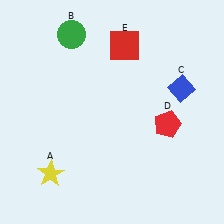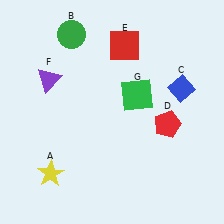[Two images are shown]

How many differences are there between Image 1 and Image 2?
There are 2 differences between the two images.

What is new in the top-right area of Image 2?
A green square (G) was added in the top-right area of Image 2.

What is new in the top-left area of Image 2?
A purple triangle (F) was added in the top-left area of Image 2.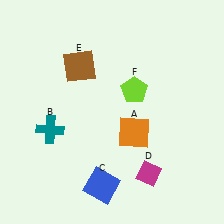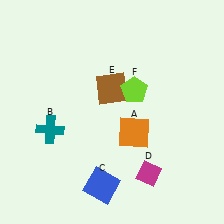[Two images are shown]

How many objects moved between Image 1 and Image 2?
1 object moved between the two images.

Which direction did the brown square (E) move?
The brown square (E) moved right.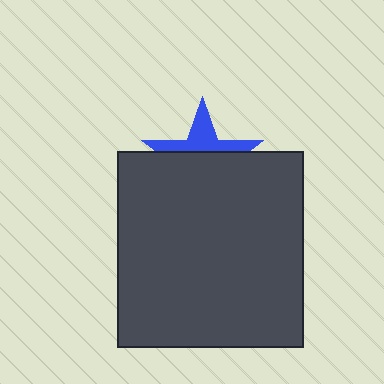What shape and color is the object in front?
The object in front is a dark gray rectangle.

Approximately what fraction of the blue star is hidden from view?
Roughly 60% of the blue star is hidden behind the dark gray rectangle.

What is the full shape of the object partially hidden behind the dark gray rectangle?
The partially hidden object is a blue star.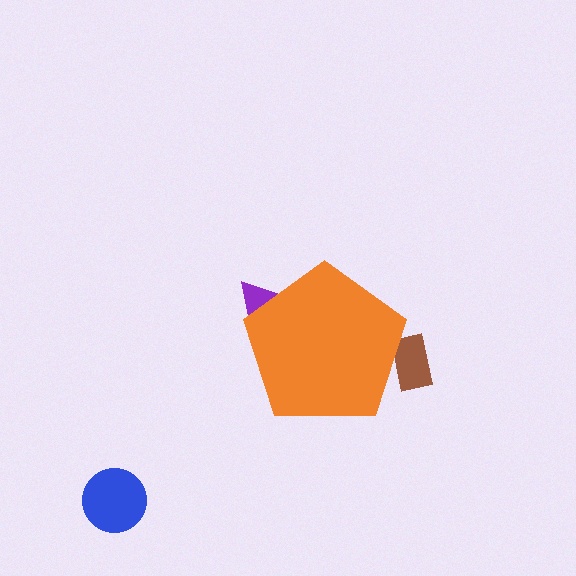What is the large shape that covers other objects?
An orange pentagon.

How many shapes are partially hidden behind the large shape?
2 shapes are partially hidden.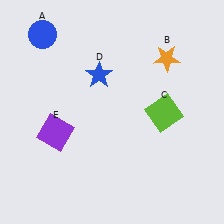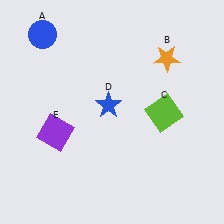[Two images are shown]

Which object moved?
The blue star (D) moved down.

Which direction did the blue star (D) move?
The blue star (D) moved down.